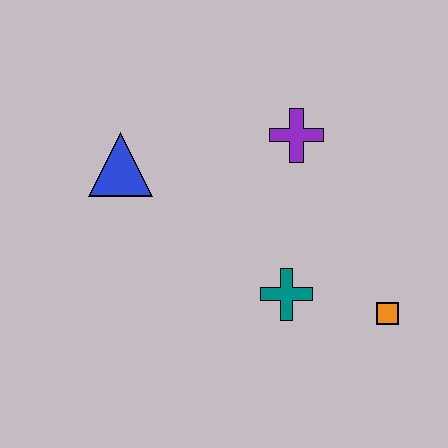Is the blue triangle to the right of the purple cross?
No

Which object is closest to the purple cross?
The teal cross is closest to the purple cross.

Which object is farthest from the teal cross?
The blue triangle is farthest from the teal cross.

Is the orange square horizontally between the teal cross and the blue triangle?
No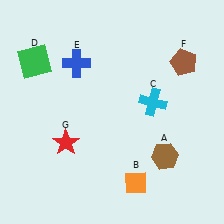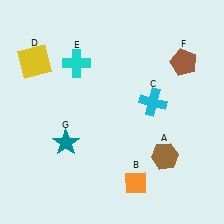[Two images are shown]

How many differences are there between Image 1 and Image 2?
There are 3 differences between the two images.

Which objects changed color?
D changed from green to yellow. E changed from blue to cyan. G changed from red to teal.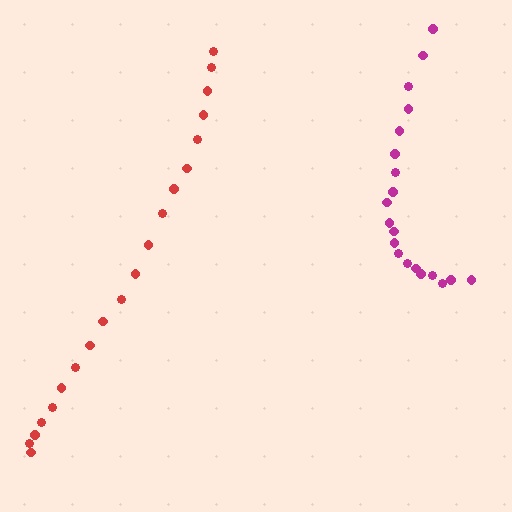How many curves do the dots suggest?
There are 2 distinct paths.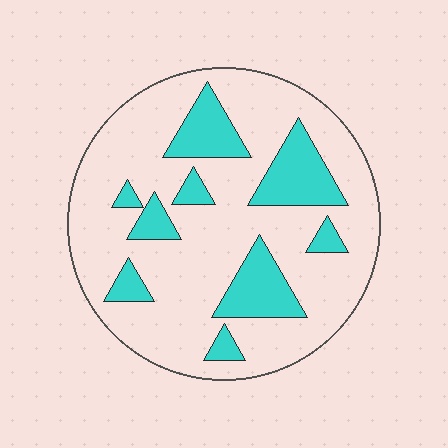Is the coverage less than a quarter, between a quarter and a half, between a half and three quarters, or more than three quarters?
Less than a quarter.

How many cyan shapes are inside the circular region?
9.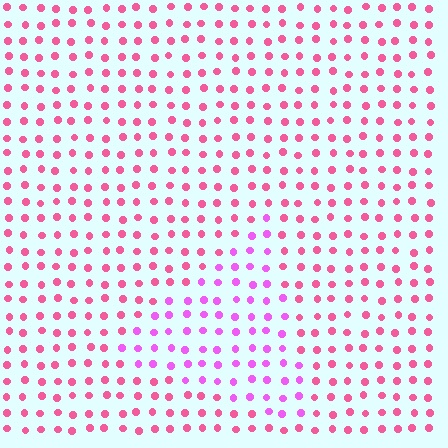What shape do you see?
I see a triangle.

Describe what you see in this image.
The image is filled with small pink elements in a uniform arrangement. A triangle-shaped region is visible where the elements are tinted to a slightly different hue, forming a subtle color boundary.